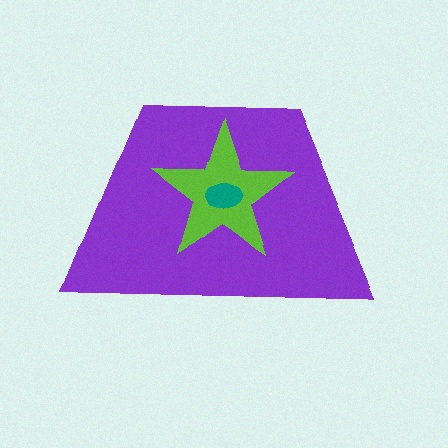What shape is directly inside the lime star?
The teal ellipse.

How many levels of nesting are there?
3.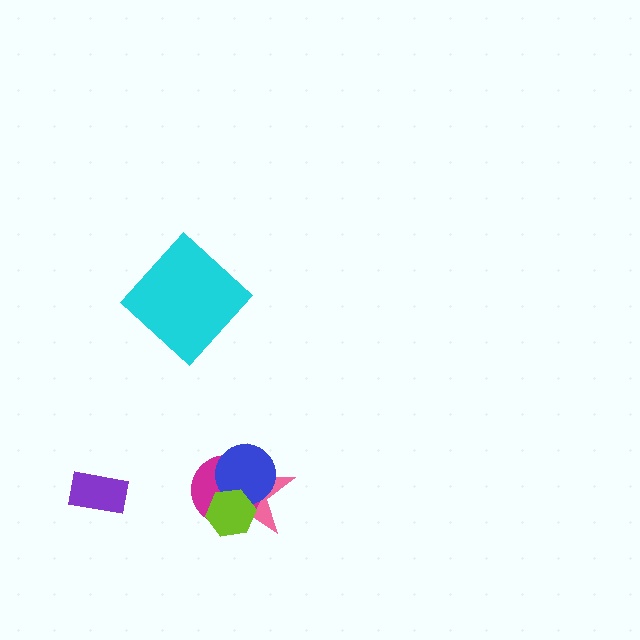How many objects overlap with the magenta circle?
3 objects overlap with the magenta circle.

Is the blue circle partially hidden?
Yes, it is partially covered by another shape.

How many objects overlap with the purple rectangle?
0 objects overlap with the purple rectangle.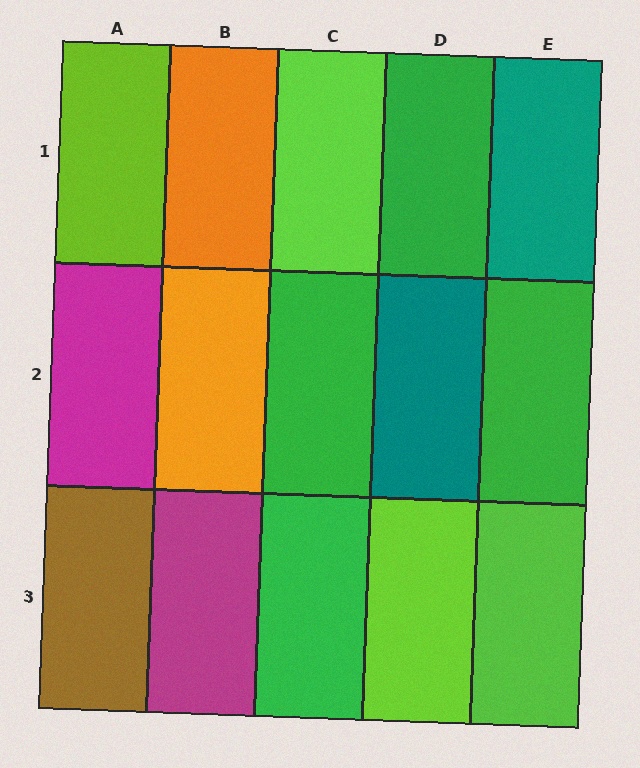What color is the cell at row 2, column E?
Green.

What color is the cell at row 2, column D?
Teal.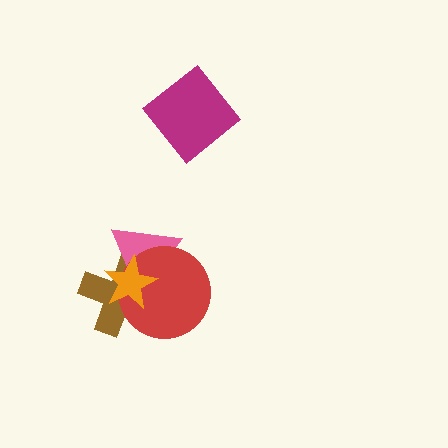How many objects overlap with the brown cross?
3 objects overlap with the brown cross.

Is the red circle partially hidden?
Yes, it is partially covered by another shape.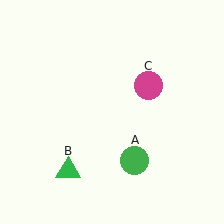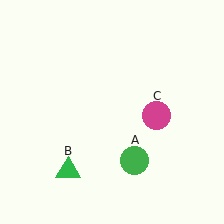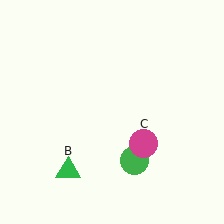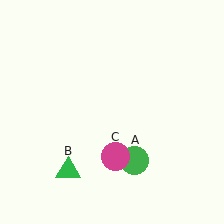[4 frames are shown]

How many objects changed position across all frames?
1 object changed position: magenta circle (object C).